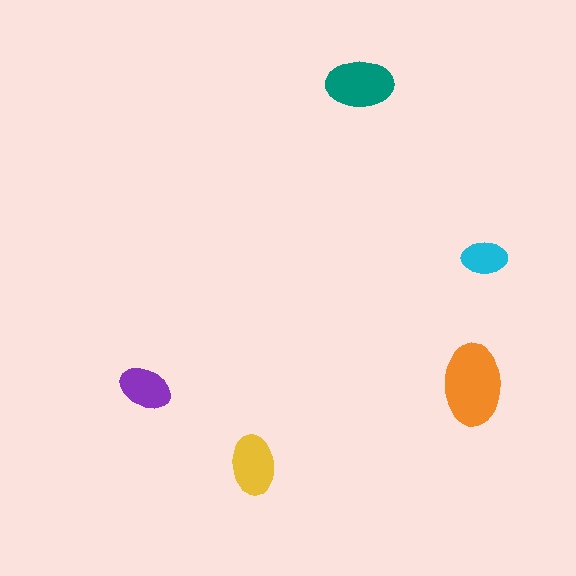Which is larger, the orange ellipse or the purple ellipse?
The orange one.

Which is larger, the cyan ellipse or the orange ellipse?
The orange one.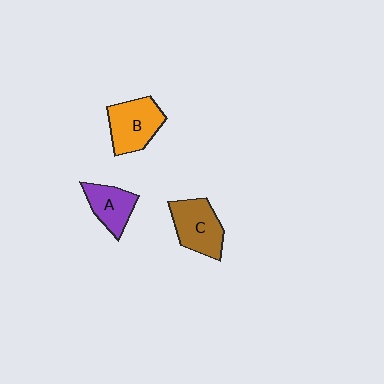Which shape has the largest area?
Shape B (orange).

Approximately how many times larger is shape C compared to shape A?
Approximately 1.3 times.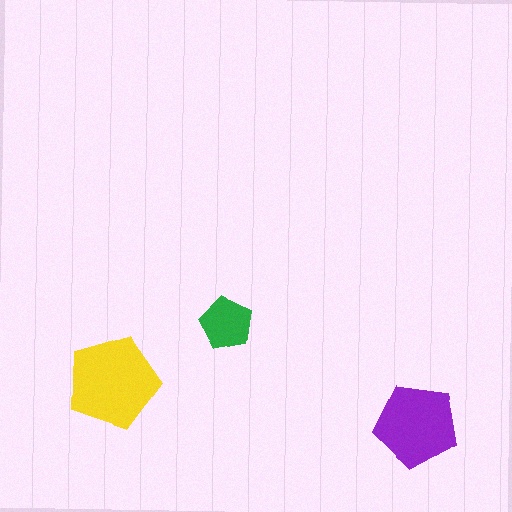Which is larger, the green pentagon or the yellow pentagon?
The yellow one.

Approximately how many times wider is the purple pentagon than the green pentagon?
About 1.5 times wider.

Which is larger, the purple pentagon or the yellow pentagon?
The yellow one.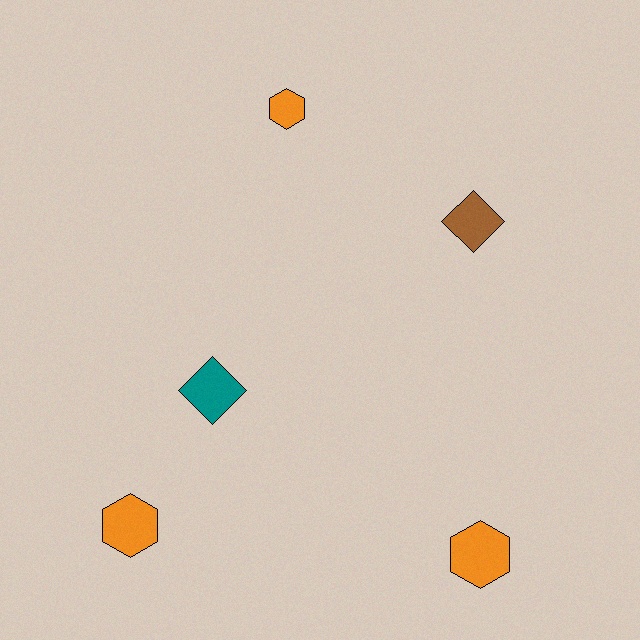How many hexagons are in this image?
There are 3 hexagons.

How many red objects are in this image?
There are no red objects.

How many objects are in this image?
There are 5 objects.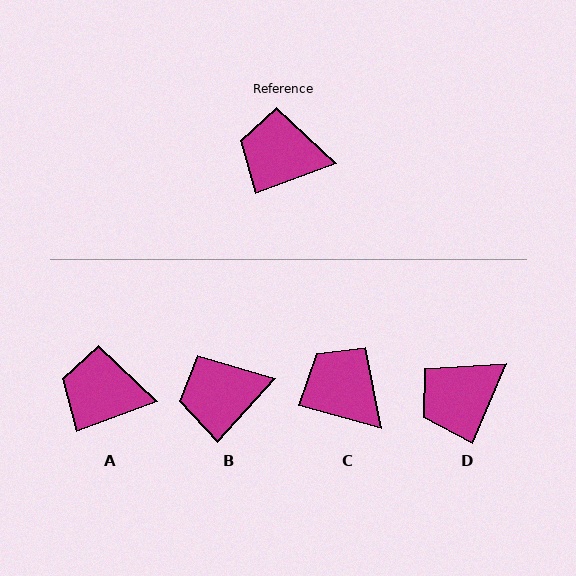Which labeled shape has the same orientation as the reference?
A.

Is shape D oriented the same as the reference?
No, it is off by about 47 degrees.